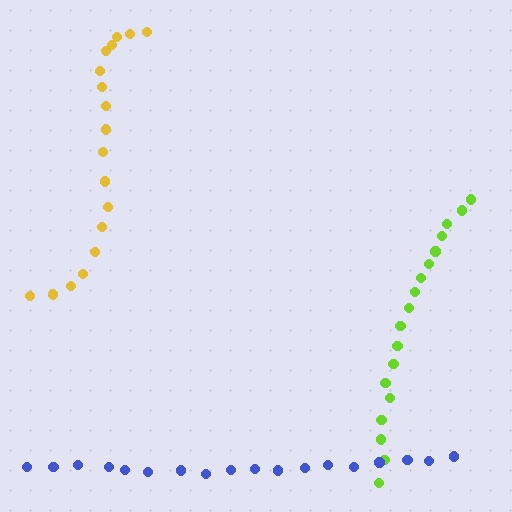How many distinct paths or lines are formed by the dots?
There are 3 distinct paths.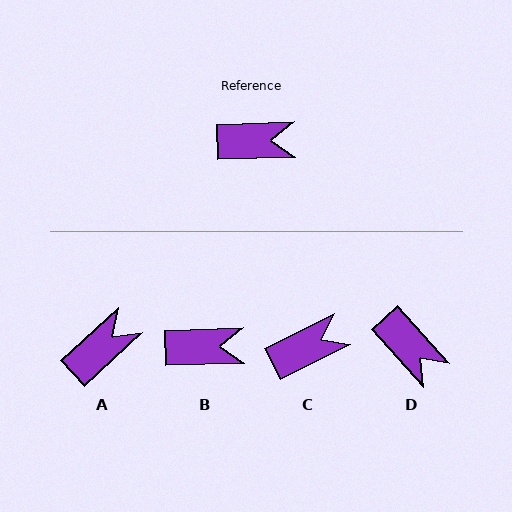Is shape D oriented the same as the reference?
No, it is off by about 50 degrees.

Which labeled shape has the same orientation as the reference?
B.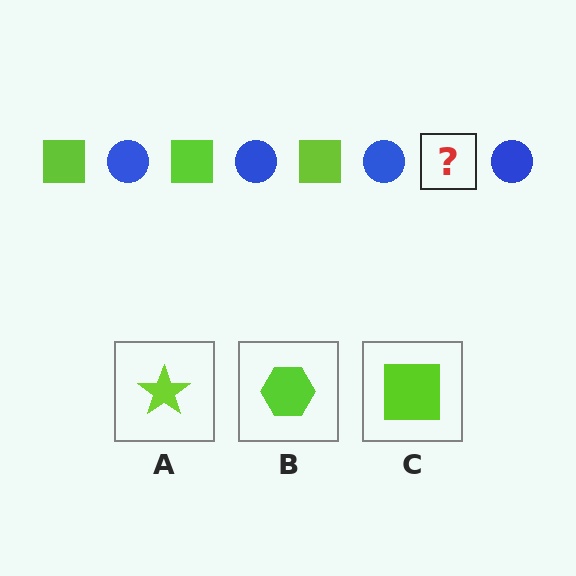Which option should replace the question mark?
Option C.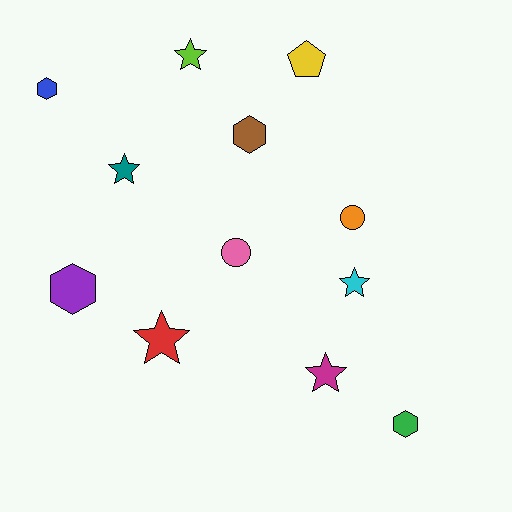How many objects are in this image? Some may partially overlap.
There are 12 objects.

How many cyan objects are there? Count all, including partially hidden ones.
There is 1 cyan object.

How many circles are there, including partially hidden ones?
There are 2 circles.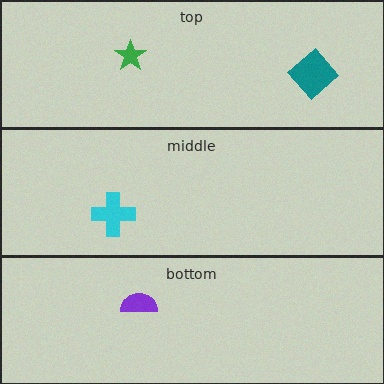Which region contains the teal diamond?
The top region.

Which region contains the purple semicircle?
The bottom region.